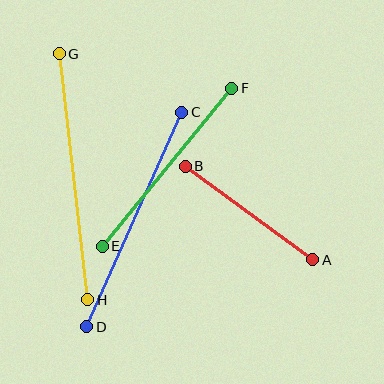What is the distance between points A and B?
The distance is approximately 158 pixels.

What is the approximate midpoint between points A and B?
The midpoint is at approximately (249, 213) pixels.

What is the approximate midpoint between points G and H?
The midpoint is at approximately (73, 177) pixels.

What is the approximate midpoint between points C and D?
The midpoint is at approximately (134, 220) pixels.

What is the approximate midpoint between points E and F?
The midpoint is at approximately (167, 167) pixels.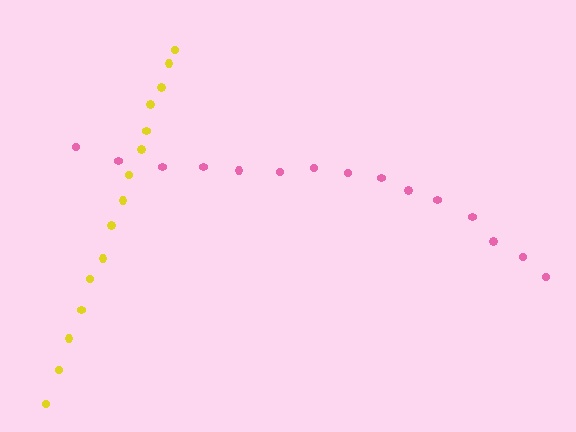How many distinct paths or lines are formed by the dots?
There are 2 distinct paths.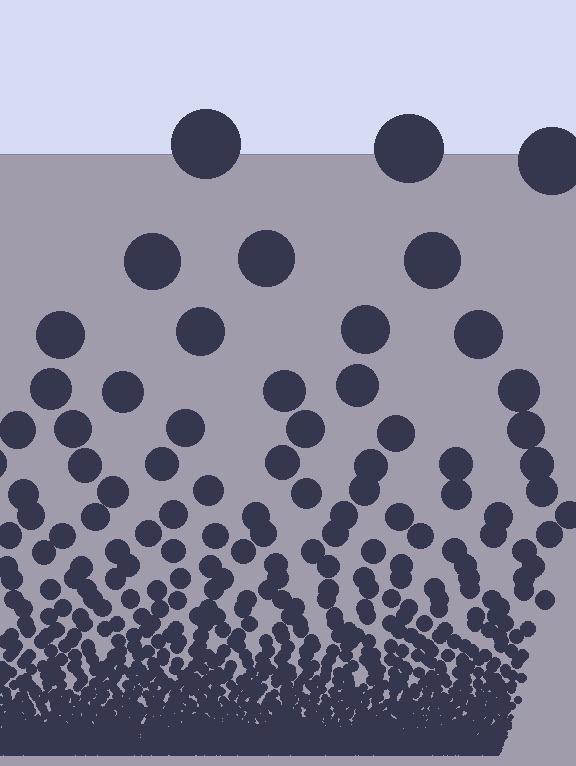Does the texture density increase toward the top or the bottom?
Density increases toward the bottom.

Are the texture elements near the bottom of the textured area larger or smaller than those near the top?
Smaller. The gradient is inverted — elements near the bottom are smaller and denser.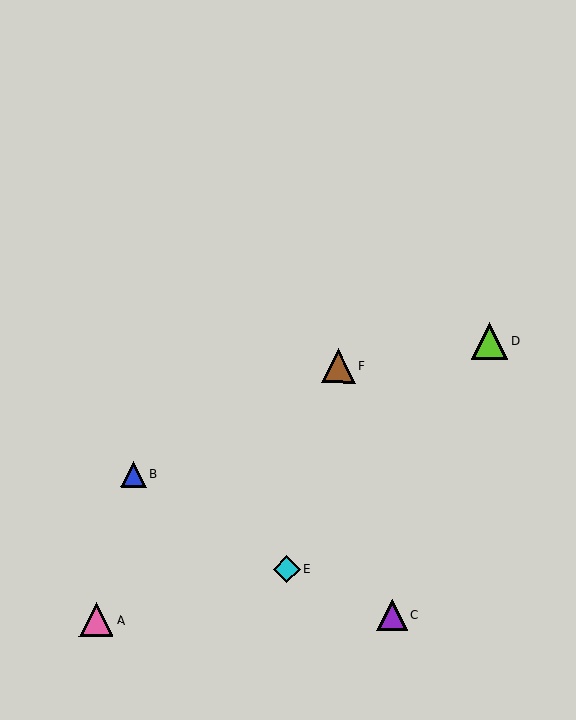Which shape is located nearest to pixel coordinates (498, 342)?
The lime triangle (labeled D) at (490, 341) is nearest to that location.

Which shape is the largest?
The lime triangle (labeled D) is the largest.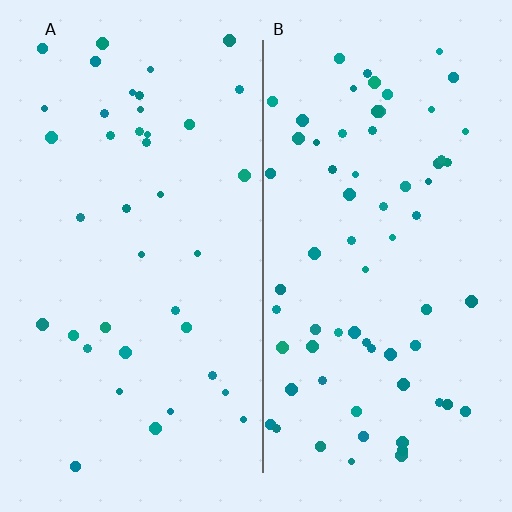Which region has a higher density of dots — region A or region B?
B (the right).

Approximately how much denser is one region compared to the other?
Approximately 1.8× — region B over region A.